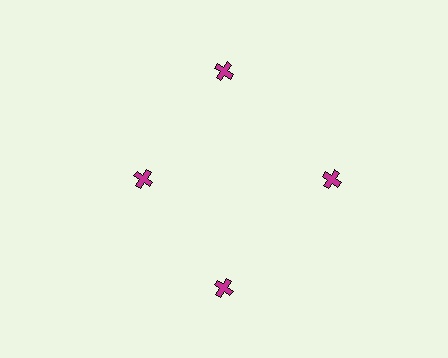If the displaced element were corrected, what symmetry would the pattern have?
It would have 4-fold rotational symmetry — the pattern would map onto itself every 90 degrees.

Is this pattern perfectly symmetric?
No. The 4 magenta crosses are arranged in a ring, but one element near the 9 o'clock position is pulled inward toward the center, breaking the 4-fold rotational symmetry.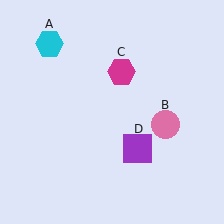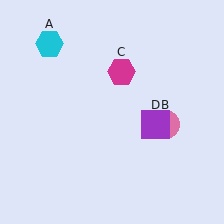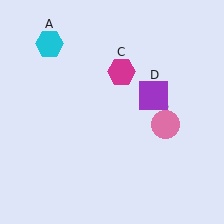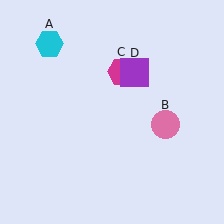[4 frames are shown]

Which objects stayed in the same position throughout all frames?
Cyan hexagon (object A) and pink circle (object B) and magenta hexagon (object C) remained stationary.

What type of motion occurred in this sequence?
The purple square (object D) rotated counterclockwise around the center of the scene.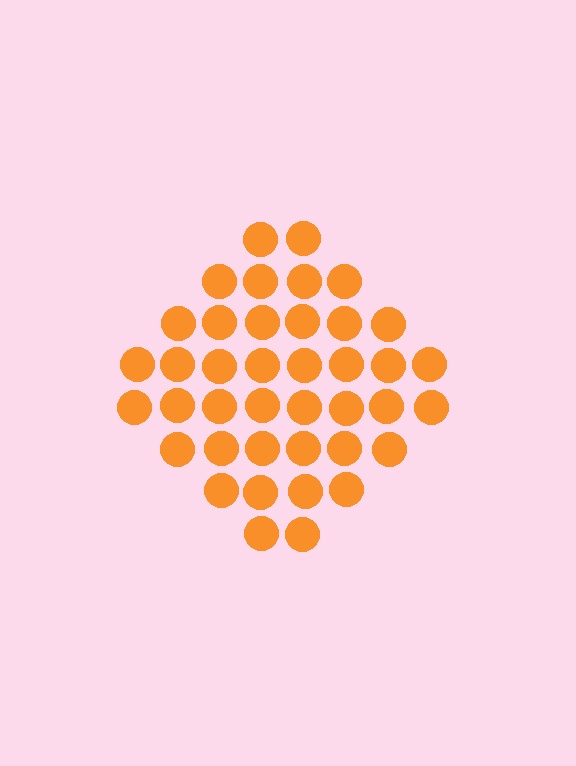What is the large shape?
The large shape is a diamond.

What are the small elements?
The small elements are circles.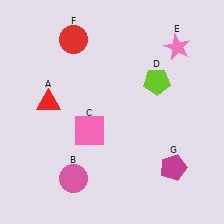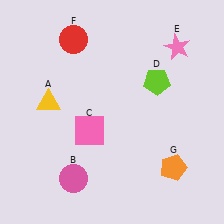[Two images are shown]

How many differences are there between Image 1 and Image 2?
There are 2 differences between the two images.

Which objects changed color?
A changed from red to yellow. G changed from magenta to orange.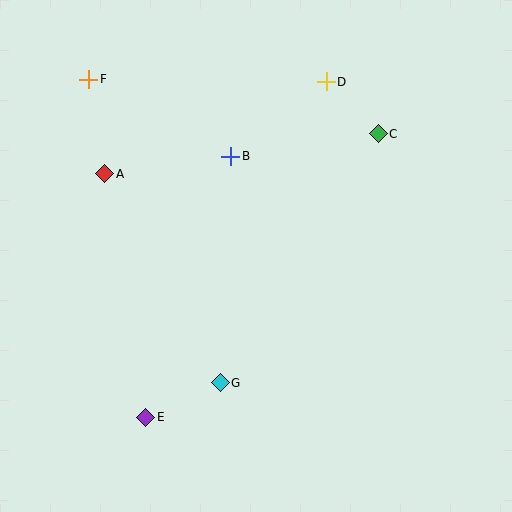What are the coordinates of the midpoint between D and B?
The midpoint between D and B is at (278, 119).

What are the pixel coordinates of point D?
Point D is at (326, 82).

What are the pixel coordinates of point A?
Point A is at (105, 174).